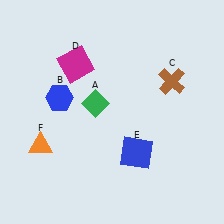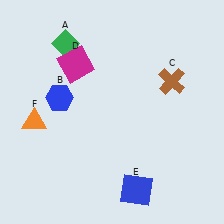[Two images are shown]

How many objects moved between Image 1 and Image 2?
3 objects moved between the two images.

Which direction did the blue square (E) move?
The blue square (E) moved down.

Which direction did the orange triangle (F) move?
The orange triangle (F) moved up.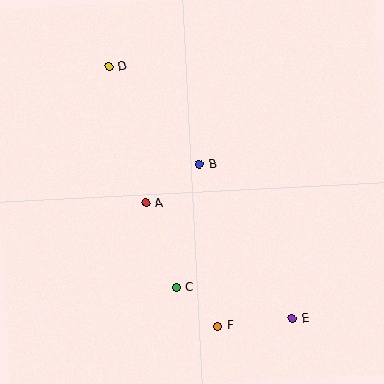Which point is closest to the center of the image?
Point B at (200, 164) is closest to the center.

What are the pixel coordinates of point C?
Point C is at (176, 288).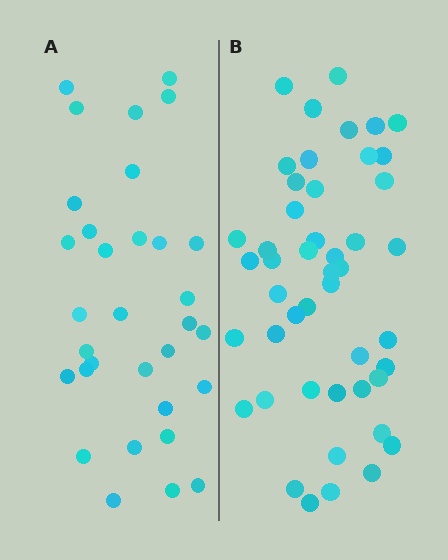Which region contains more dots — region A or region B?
Region B (the right region) has more dots.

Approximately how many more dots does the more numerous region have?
Region B has approximately 15 more dots than region A.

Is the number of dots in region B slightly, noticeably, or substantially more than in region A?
Region B has substantially more. The ratio is roughly 1.5 to 1.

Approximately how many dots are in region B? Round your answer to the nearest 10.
About 50 dots. (The exact count is 47, which rounds to 50.)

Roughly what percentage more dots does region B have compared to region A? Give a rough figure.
About 45% more.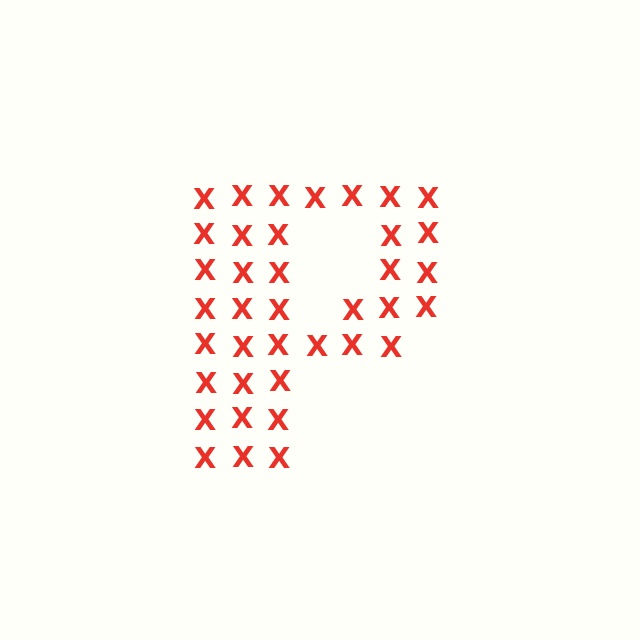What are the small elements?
The small elements are letter X's.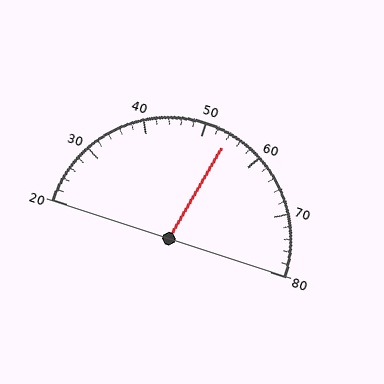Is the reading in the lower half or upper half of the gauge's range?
The reading is in the upper half of the range (20 to 80).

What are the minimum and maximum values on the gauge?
The gauge ranges from 20 to 80.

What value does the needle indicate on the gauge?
The needle indicates approximately 54.